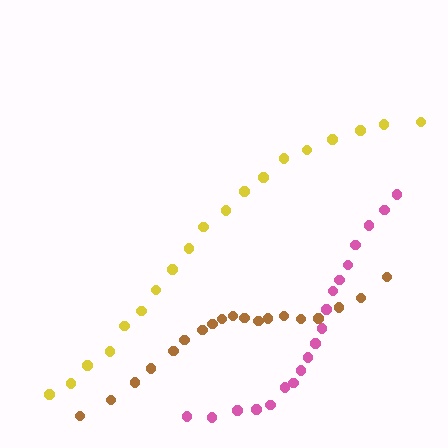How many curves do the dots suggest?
There are 3 distinct paths.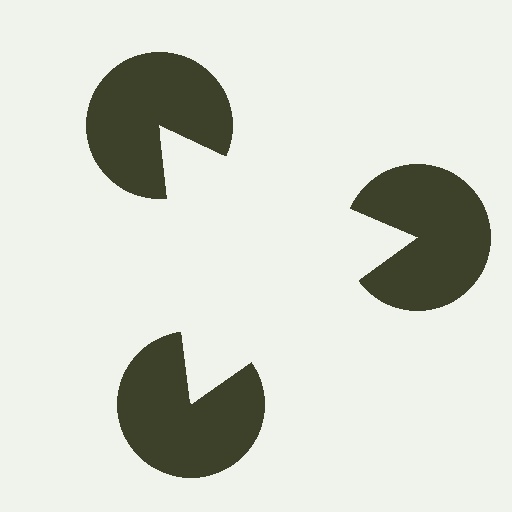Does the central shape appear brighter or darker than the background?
It typically appears slightly brighter than the background, even though no actual brightness change is drawn.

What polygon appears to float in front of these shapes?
An illusory triangle — its edges are inferred from the aligned wedge cuts in the pac-man discs, not physically drawn.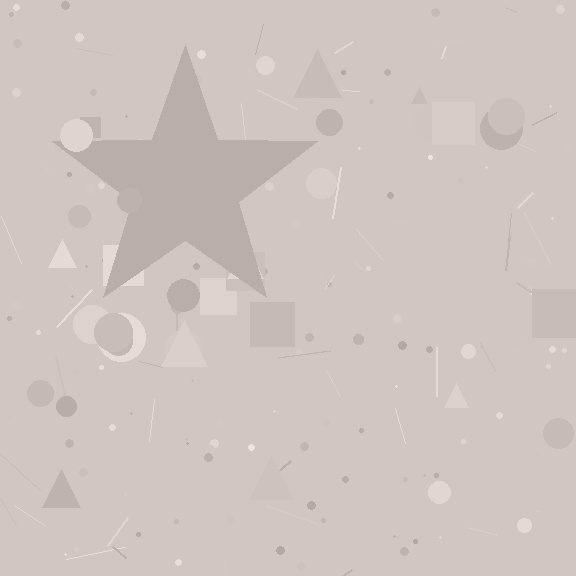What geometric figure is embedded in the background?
A star is embedded in the background.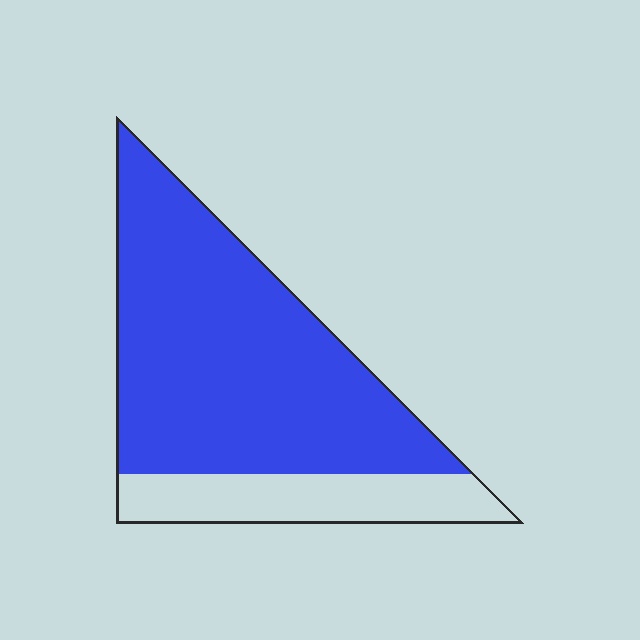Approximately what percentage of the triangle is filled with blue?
Approximately 75%.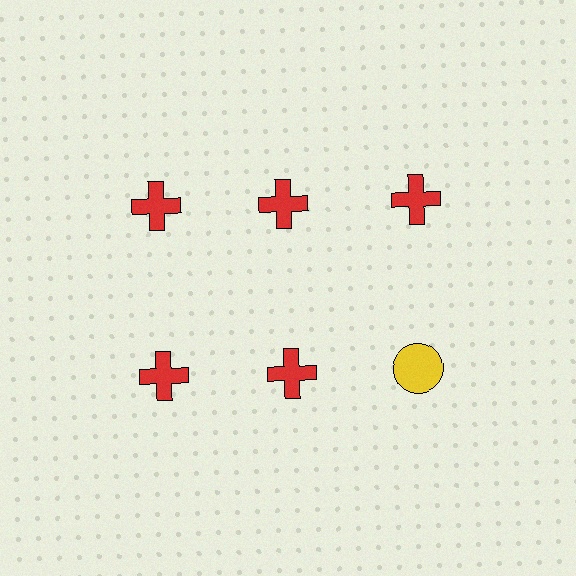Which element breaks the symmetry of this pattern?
The yellow circle in the second row, center column breaks the symmetry. All other shapes are red crosses.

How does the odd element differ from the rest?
It differs in both color (yellow instead of red) and shape (circle instead of cross).